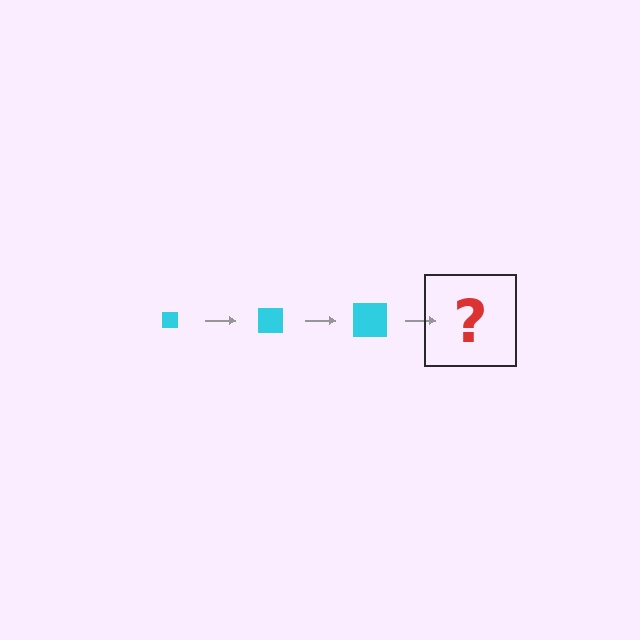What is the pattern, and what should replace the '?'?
The pattern is that the square gets progressively larger each step. The '?' should be a cyan square, larger than the previous one.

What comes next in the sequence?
The next element should be a cyan square, larger than the previous one.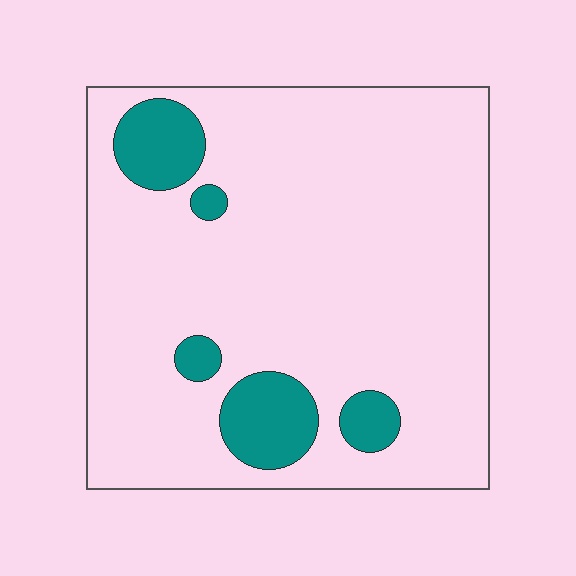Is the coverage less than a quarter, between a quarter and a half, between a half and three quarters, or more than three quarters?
Less than a quarter.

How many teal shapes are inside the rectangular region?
5.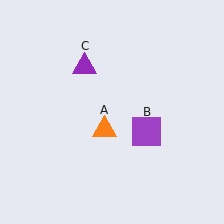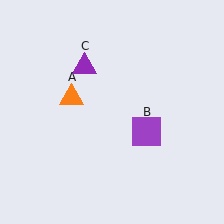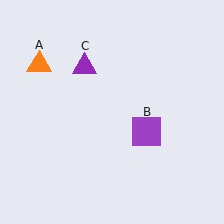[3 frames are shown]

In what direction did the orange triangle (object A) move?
The orange triangle (object A) moved up and to the left.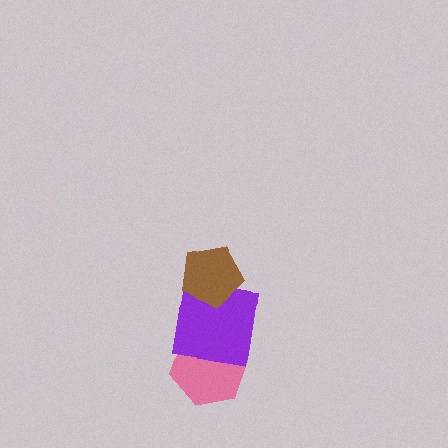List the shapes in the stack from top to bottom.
From top to bottom: the brown pentagon, the purple square, the pink hexagon.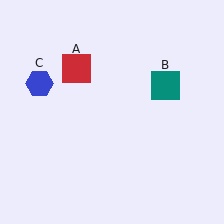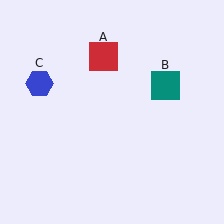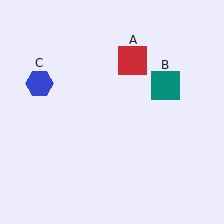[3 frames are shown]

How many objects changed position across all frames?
1 object changed position: red square (object A).